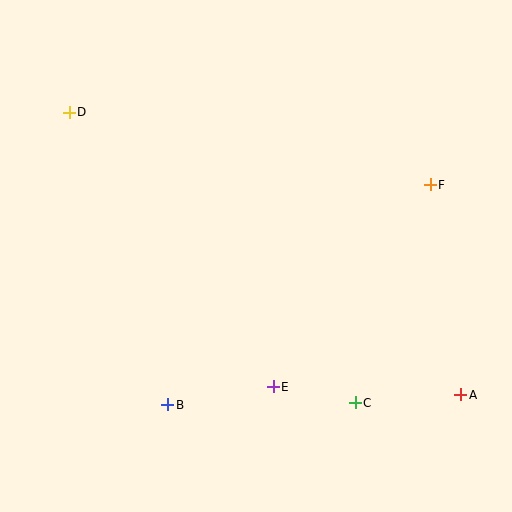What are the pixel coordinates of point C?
Point C is at (355, 403).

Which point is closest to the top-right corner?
Point F is closest to the top-right corner.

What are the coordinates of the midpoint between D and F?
The midpoint between D and F is at (250, 148).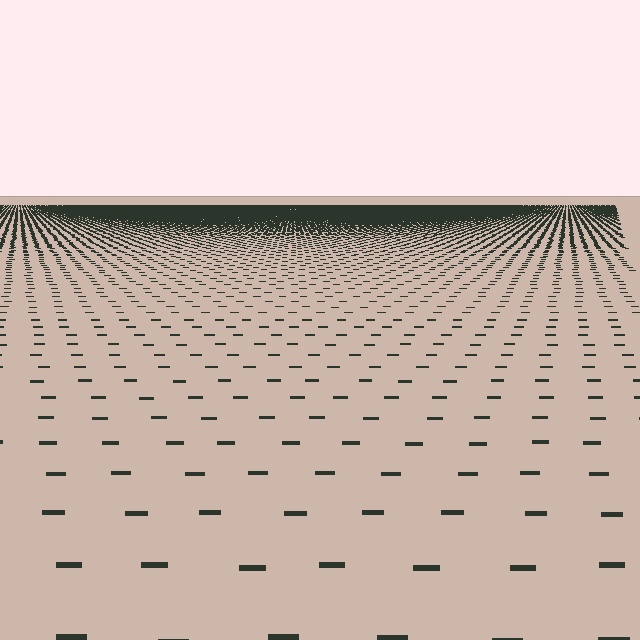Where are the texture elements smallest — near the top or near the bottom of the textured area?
Near the top.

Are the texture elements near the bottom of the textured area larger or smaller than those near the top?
Larger. Near the bottom, elements are closer to the viewer and appear at a bigger on-screen size.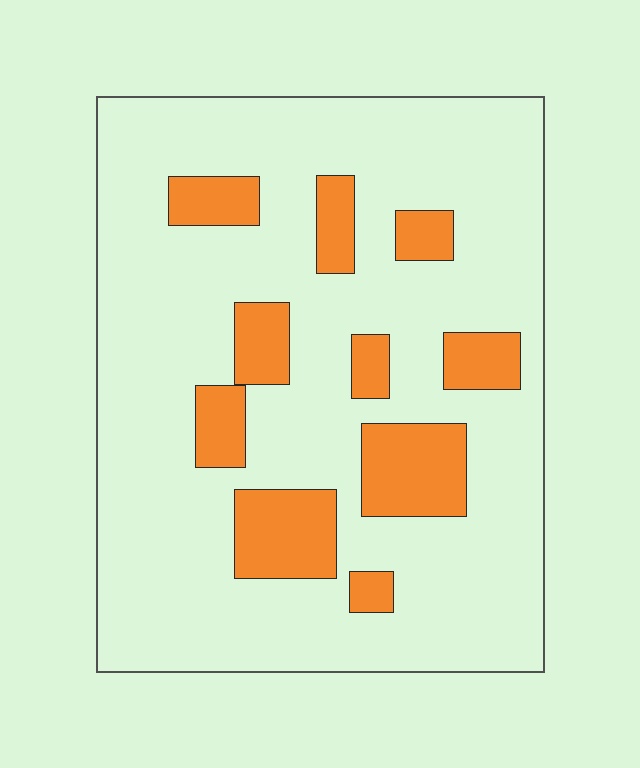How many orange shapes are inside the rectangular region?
10.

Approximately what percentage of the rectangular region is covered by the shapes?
Approximately 20%.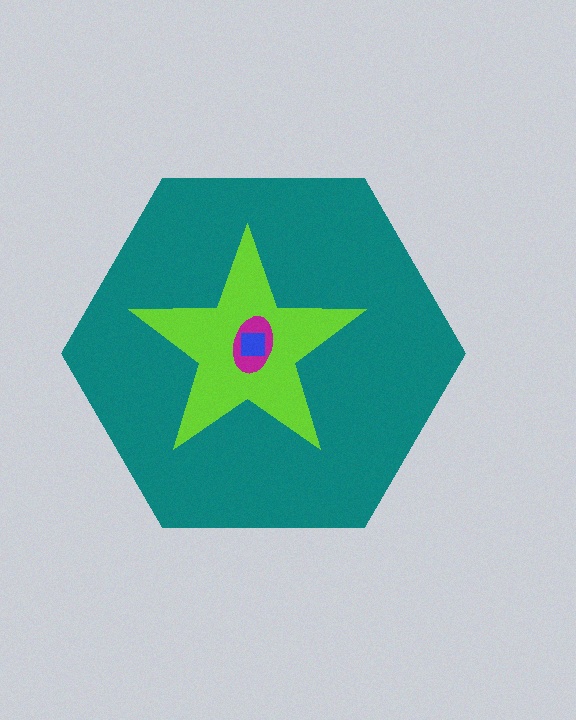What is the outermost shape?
The teal hexagon.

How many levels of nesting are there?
4.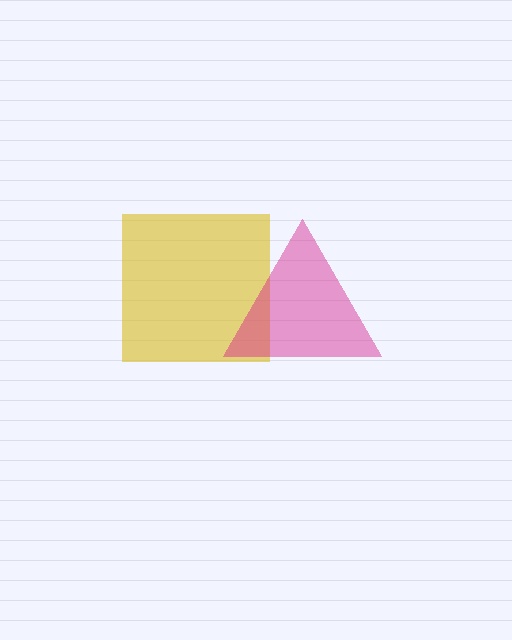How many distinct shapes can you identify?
There are 2 distinct shapes: a yellow square, a magenta triangle.